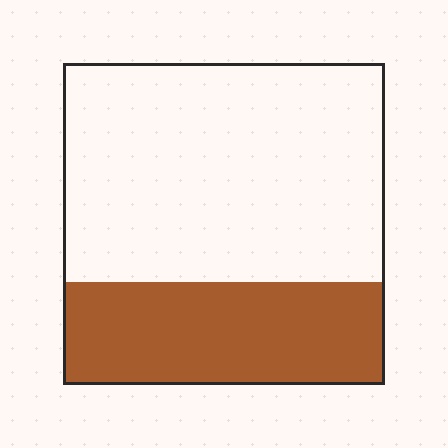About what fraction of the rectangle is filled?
About one third (1/3).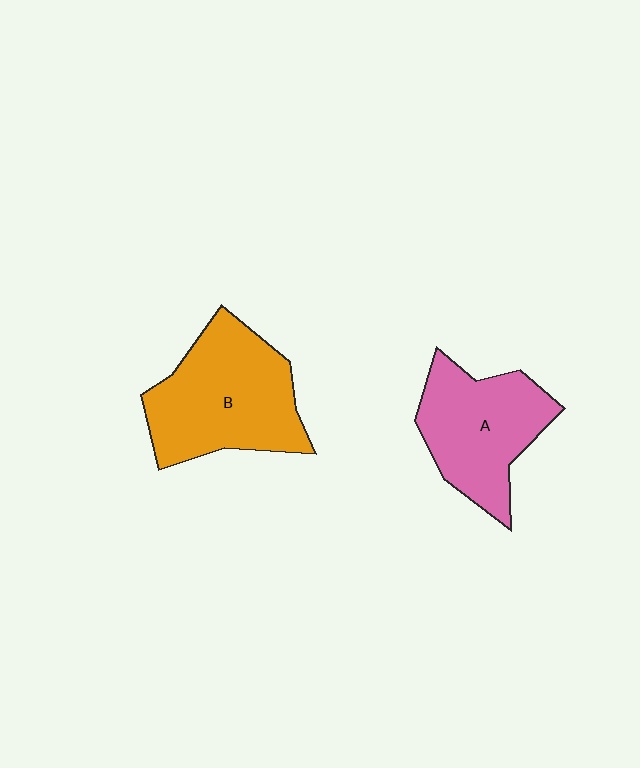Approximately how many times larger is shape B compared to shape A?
Approximately 1.2 times.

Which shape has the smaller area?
Shape A (pink).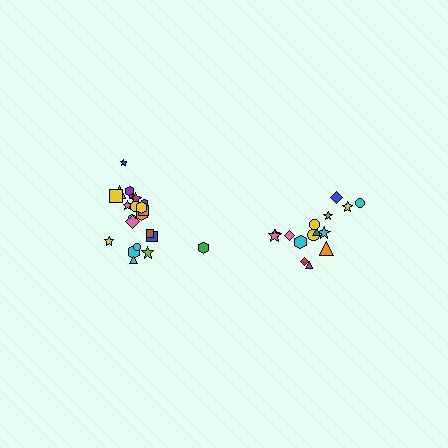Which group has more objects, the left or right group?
The left group.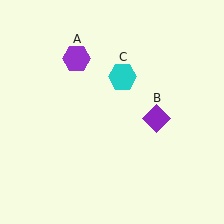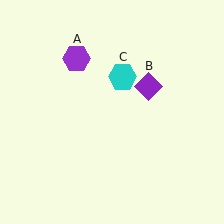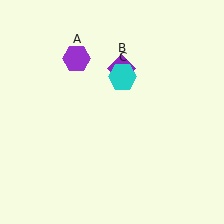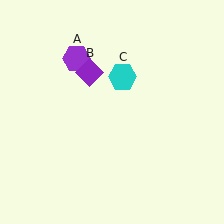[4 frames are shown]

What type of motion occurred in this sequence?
The purple diamond (object B) rotated counterclockwise around the center of the scene.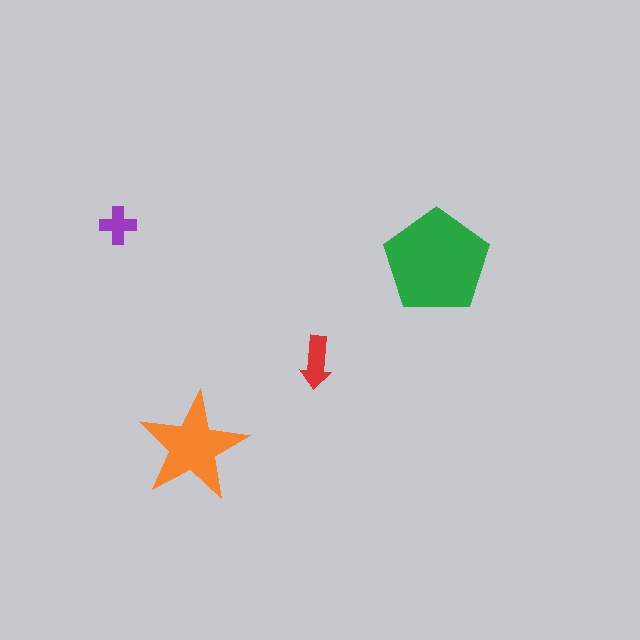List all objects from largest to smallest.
The green pentagon, the orange star, the red arrow, the purple cross.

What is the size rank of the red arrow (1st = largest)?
3rd.